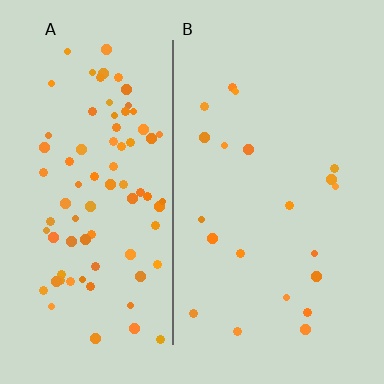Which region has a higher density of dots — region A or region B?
A (the left).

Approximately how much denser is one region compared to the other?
Approximately 4.1× — region A over region B.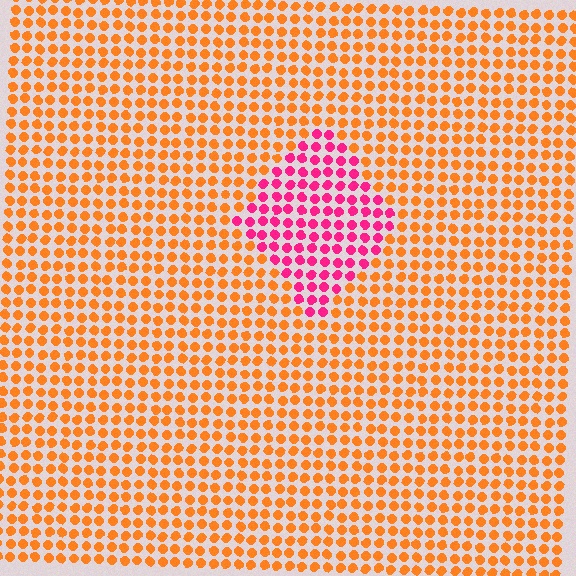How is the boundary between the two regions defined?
The boundary is defined purely by a slight shift in hue (about 56 degrees). Spacing, size, and orientation are identical on both sides.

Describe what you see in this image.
The image is filled with small orange elements in a uniform arrangement. A diamond-shaped region is visible where the elements are tinted to a slightly different hue, forming a subtle color boundary.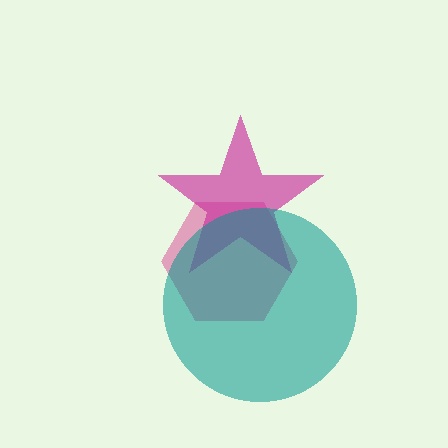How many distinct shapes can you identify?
There are 3 distinct shapes: a pink hexagon, a magenta star, a teal circle.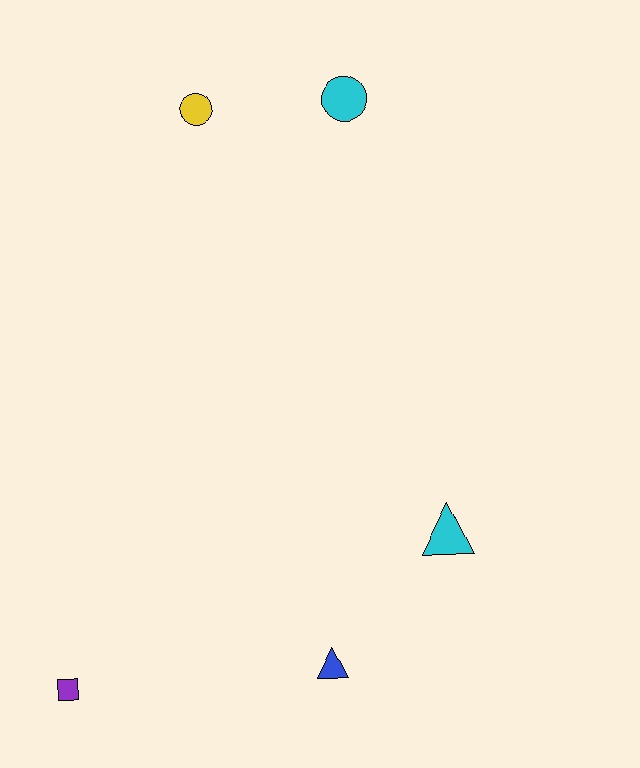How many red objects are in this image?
There are no red objects.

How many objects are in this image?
There are 5 objects.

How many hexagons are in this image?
There are no hexagons.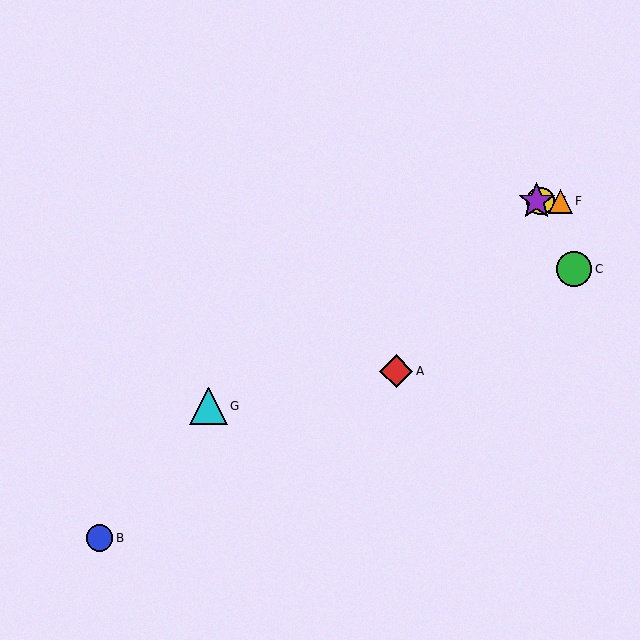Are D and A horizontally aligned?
No, D is at y≈201 and A is at y≈371.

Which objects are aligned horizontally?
Objects D, E, F are aligned horizontally.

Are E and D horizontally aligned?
Yes, both are at y≈201.